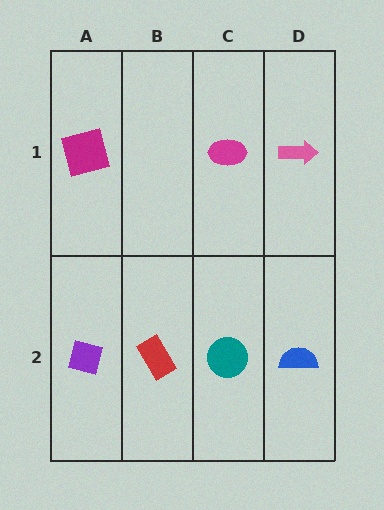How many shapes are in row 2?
4 shapes.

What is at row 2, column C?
A teal circle.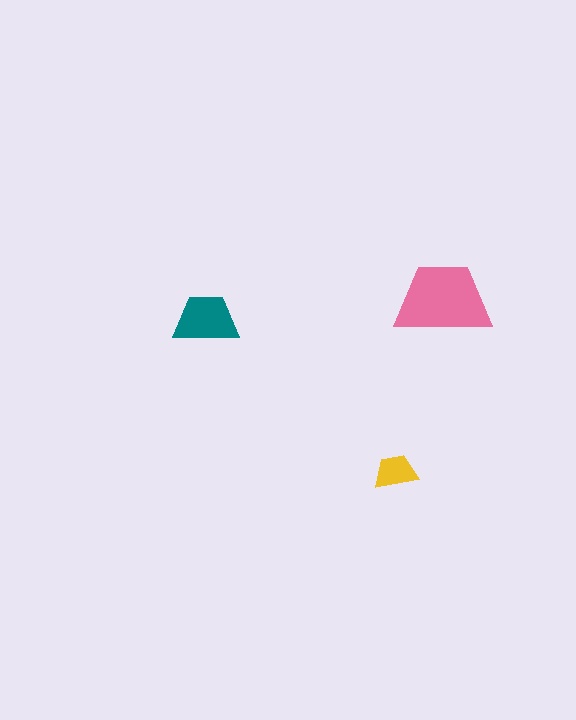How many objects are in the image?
There are 3 objects in the image.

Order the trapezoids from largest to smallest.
the pink one, the teal one, the yellow one.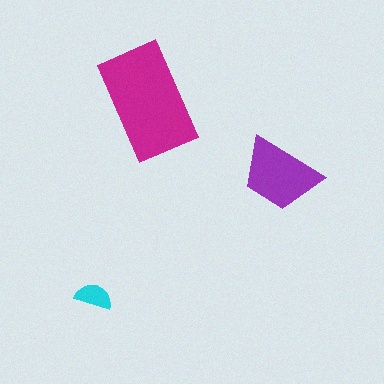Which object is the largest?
The magenta rectangle.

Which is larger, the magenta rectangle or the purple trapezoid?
The magenta rectangle.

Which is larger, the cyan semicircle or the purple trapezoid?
The purple trapezoid.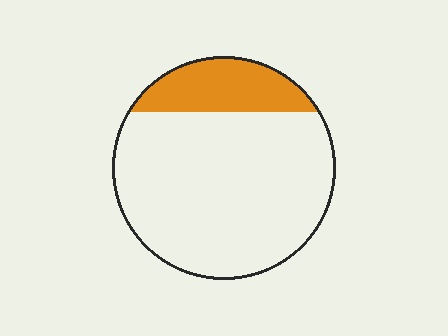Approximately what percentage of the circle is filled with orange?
Approximately 20%.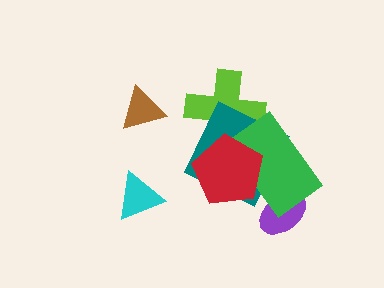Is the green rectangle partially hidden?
Yes, it is partially covered by another shape.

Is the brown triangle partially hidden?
No, no other shape covers it.